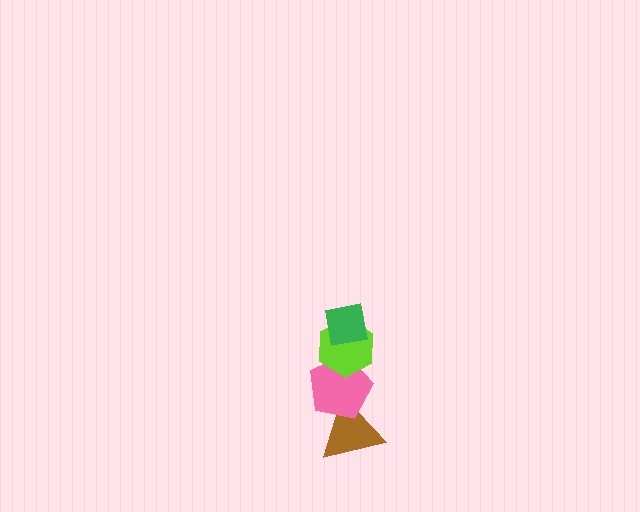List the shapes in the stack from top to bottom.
From top to bottom: the green square, the lime hexagon, the pink pentagon, the brown triangle.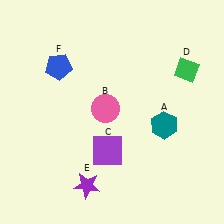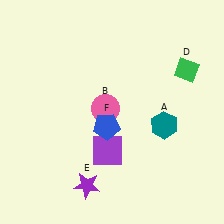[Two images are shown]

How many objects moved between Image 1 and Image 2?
1 object moved between the two images.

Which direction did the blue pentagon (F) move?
The blue pentagon (F) moved down.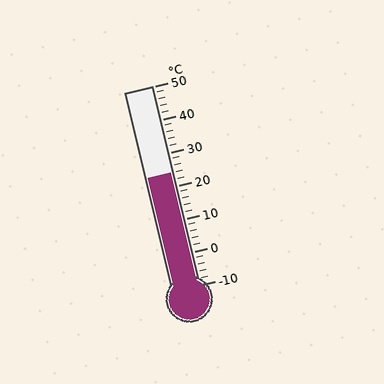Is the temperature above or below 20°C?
The temperature is above 20°C.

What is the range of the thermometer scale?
The thermometer scale ranges from -10°C to 50°C.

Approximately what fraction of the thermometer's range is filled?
The thermometer is filled to approximately 55% of its range.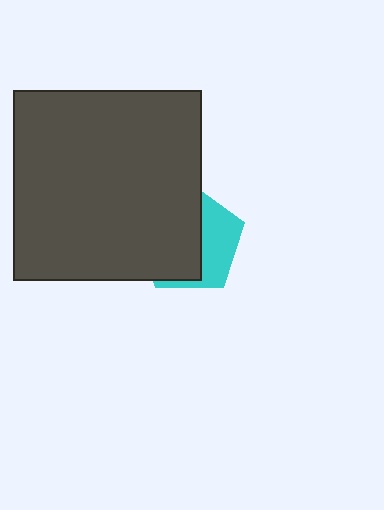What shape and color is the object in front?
The object in front is a dark gray rectangle.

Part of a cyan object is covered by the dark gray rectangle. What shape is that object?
It is a pentagon.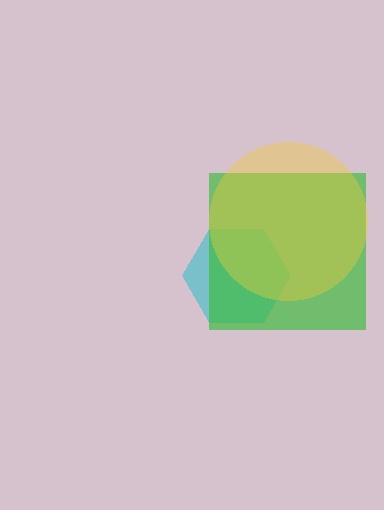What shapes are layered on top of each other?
The layered shapes are: a cyan hexagon, a green square, a yellow circle.